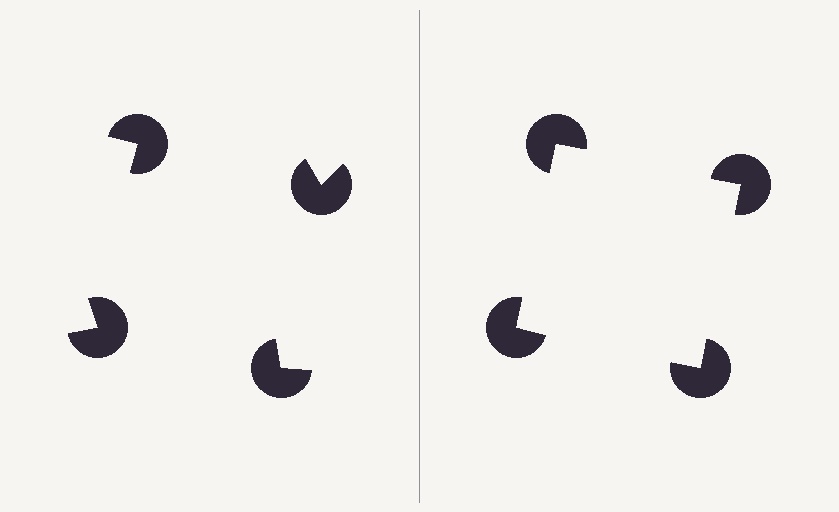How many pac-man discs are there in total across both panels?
8 — 4 on each side.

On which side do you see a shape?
An illusory square appears on the right side. On the left side the wedge cuts are rotated, so no coherent shape forms.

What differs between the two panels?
The pac-man discs are positioned identically on both sides; only the wedge orientations differ. On the right they align to a square; on the left they are misaligned.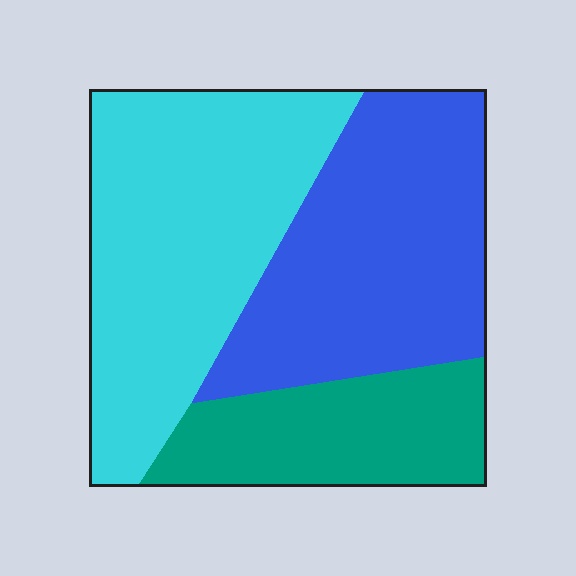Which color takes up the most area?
Cyan, at roughly 40%.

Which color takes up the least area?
Teal, at roughly 20%.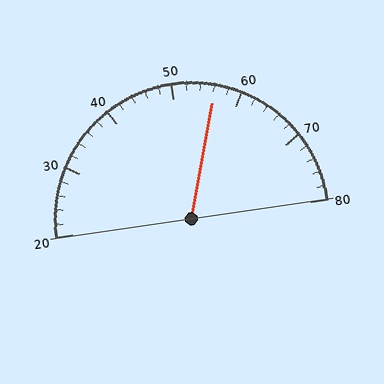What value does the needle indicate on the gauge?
The needle indicates approximately 56.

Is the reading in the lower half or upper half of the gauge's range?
The reading is in the upper half of the range (20 to 80).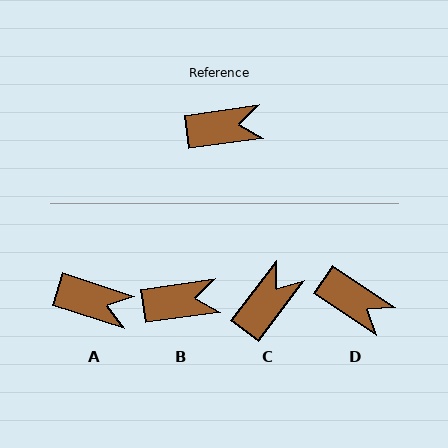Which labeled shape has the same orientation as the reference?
B.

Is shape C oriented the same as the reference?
No, it is off by about 45 degrees.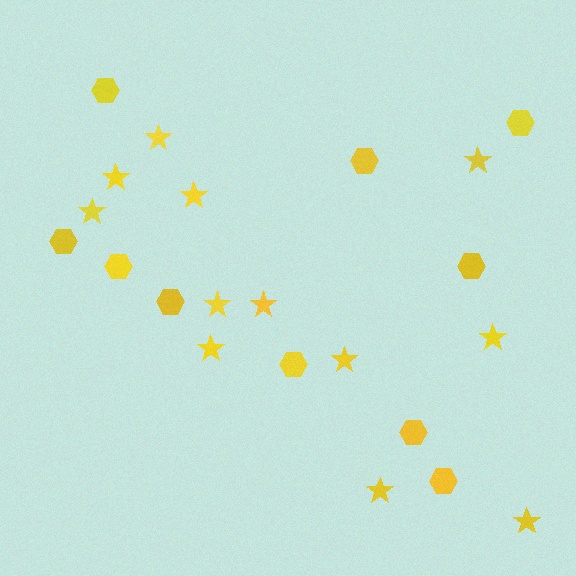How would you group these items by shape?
There are 2 groups: one group of stars (12) and one group of hexagons (10).